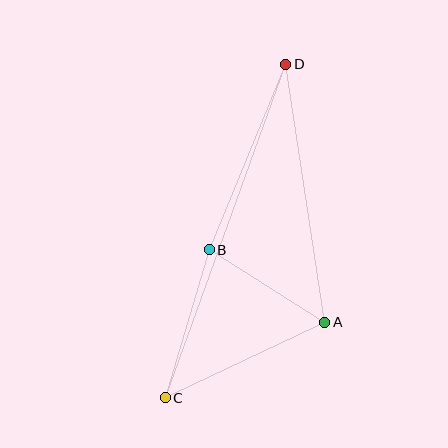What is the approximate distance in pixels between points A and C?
The distance between A and C is approximately 177 pixels.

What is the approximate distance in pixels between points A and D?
The distance between A and D is approximately 261 pixels.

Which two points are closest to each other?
Points A and B are closest to each other.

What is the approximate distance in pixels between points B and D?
The distance between B and D is approximately 200 pixels.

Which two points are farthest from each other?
Points C and D are farthest from each other.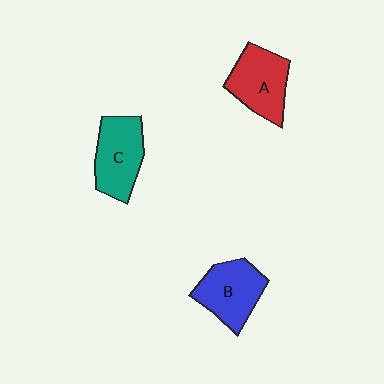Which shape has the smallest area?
Shape A (red).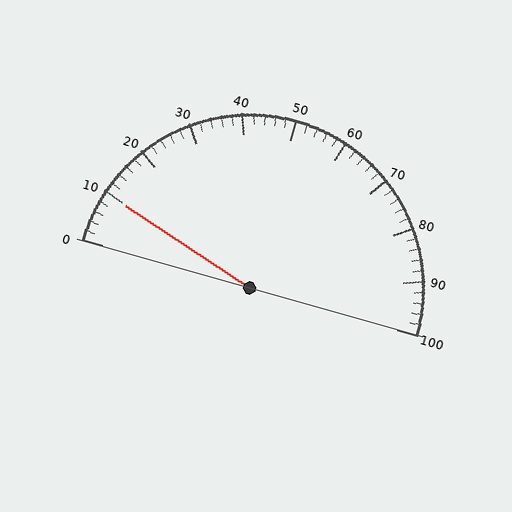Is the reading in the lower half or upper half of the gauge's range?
The reading is in the lower half of the range (0 to 100).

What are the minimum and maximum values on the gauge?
The gauge ranges from 0 to 100.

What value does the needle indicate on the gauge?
The needle indicates approximately 10.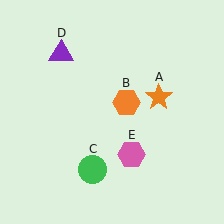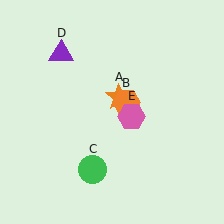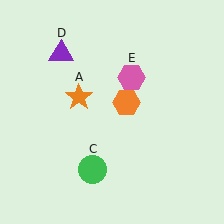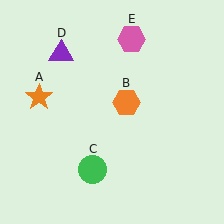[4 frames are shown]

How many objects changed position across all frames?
2 objects changed position: orange star (object A), pink hexagon (object E).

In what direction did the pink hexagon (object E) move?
The pink hexagon (object E) moved up.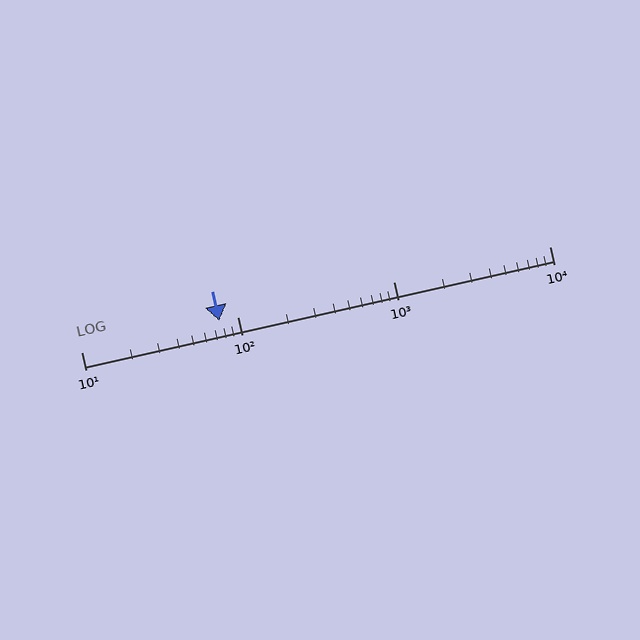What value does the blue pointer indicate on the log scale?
The pointer indicates approximately 77.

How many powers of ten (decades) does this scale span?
The scale spans 3 decades, from 10 to 10000.